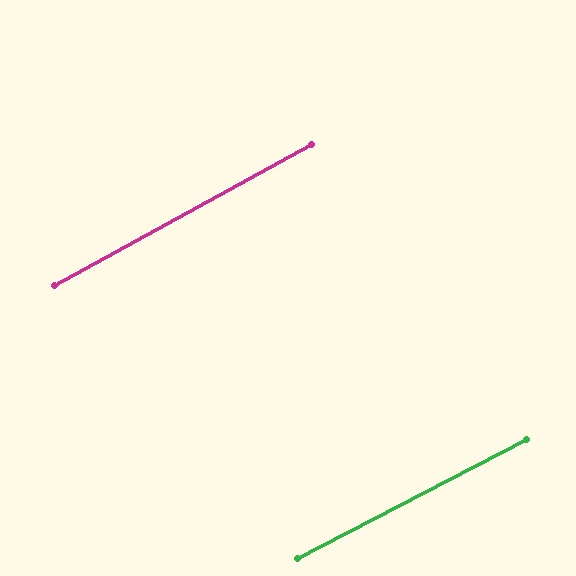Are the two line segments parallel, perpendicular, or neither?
Parallel — their directions differ by only 1.2°.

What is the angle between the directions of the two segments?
Approximately 1 degree.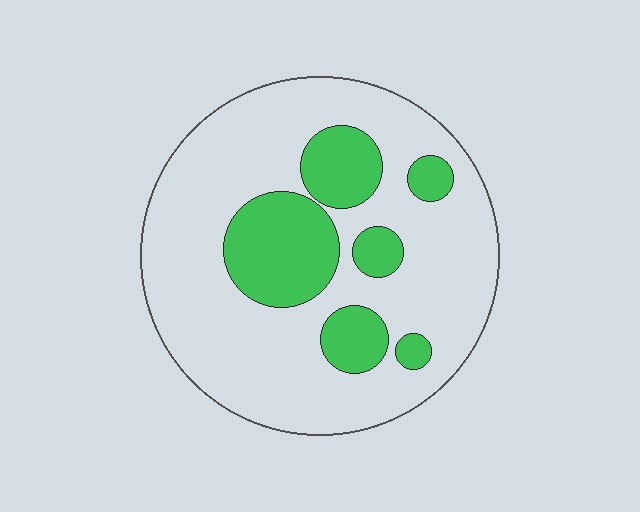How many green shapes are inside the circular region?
6.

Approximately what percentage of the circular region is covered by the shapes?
Approximately 25%.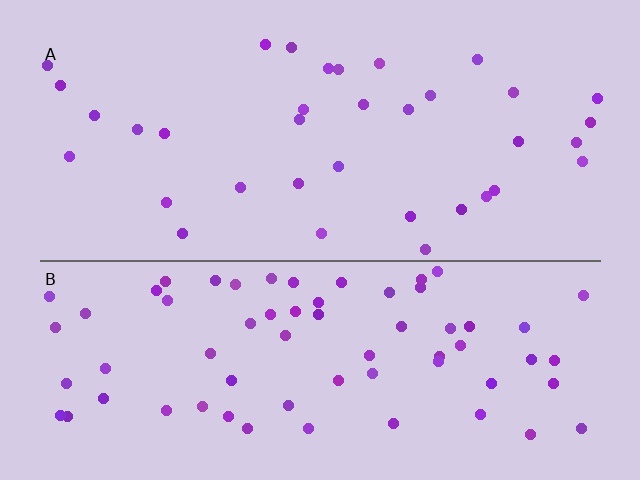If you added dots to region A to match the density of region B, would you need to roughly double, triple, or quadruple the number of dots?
Approximately double.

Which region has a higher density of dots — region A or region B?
B (the bottom).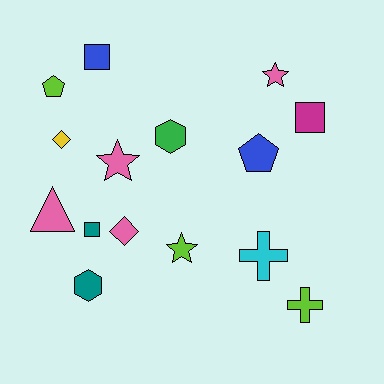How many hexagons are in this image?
There are 2 hexagons.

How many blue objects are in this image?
There are 2 blue objects.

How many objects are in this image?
There are 15 objects.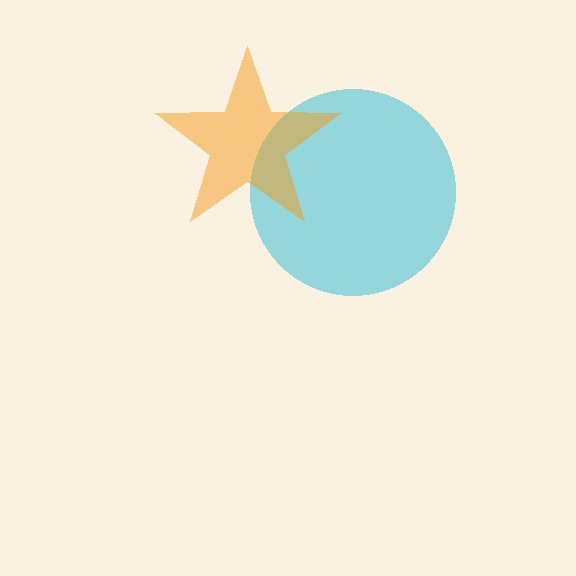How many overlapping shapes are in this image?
There are 2 overlapping shapes in the image.